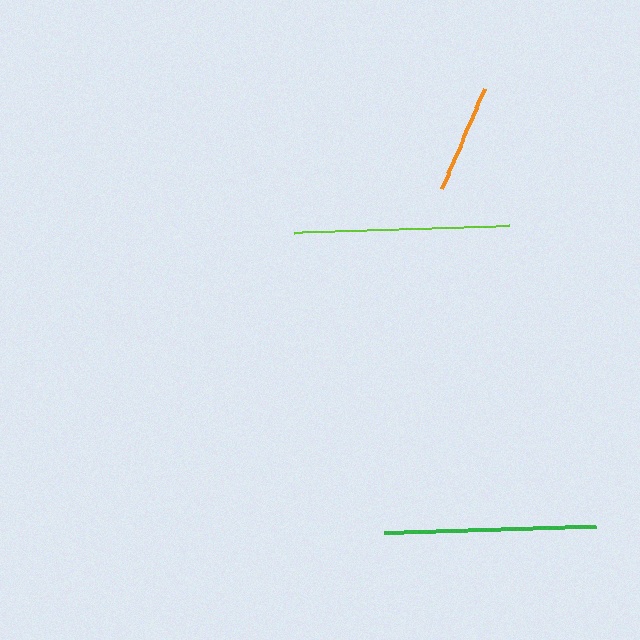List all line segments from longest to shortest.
From longest to shortest: lime, green, orange.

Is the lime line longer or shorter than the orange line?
The lime line is longer than the orange line.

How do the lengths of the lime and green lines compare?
The lime and green lines are approximately the same length.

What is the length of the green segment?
The green segment is approximately 213 pixels long.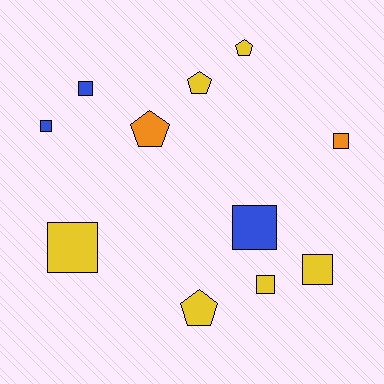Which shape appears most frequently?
Square, with 7 objects.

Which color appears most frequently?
Yellow, with 6 objects.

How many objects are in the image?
There are 11 objects.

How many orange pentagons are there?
There is 1 orange pentagon.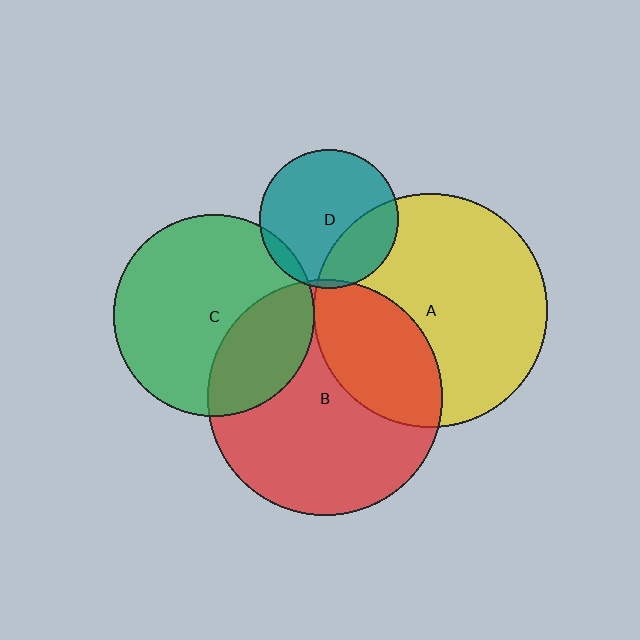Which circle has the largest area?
Circle B (red).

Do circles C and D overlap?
Yes.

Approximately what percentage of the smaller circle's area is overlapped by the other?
Approximately 5%.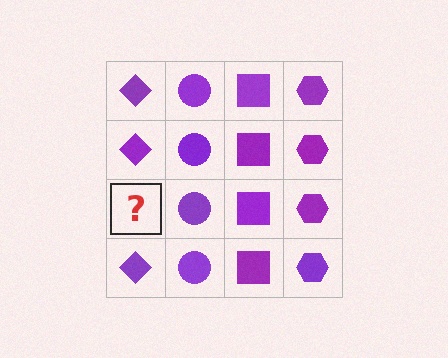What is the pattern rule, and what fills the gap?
The rule is that each column has a consistent shape. The gap should be filled with a purple diamond.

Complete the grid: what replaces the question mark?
The question mark should be replaced with a purple diamond.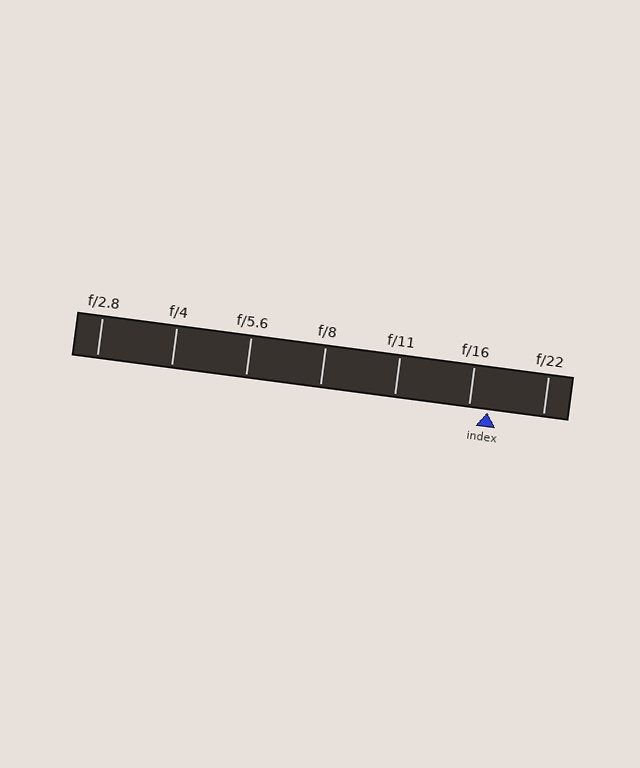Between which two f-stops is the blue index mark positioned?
The index mark is between f/16 and f/22.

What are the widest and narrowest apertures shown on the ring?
The widest aperture shown is f/2.8 and the narrowest is f/22.